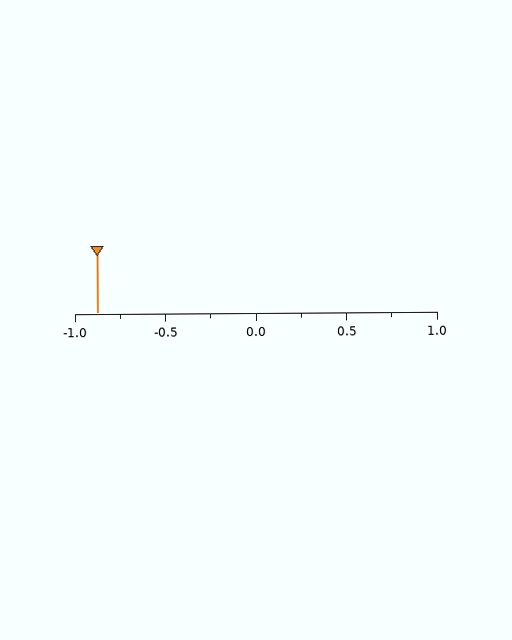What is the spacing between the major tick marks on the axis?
The major ticks are spaced 0.5 apart.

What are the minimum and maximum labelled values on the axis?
The axis runs from -1.0 to 1.0.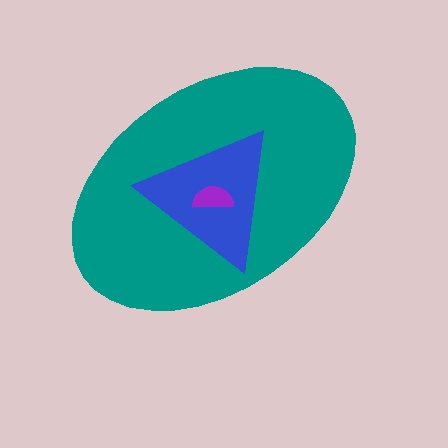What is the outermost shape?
The teal ellipse.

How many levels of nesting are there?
3.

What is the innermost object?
The purple semicircle.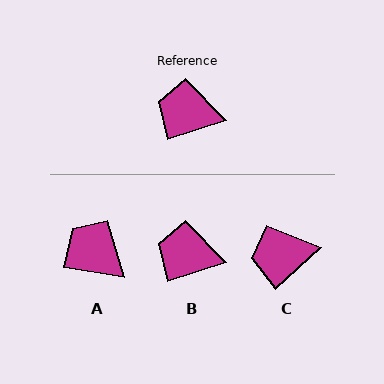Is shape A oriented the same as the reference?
No, it is off by about 28 degrees.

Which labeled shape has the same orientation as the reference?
B.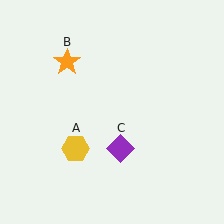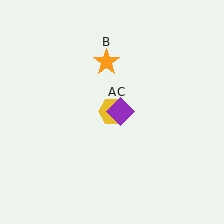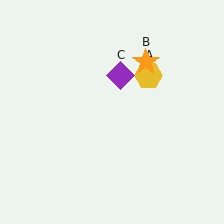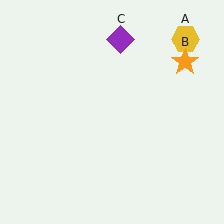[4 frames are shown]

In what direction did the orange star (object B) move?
The orange star (object B) moved right.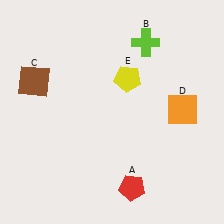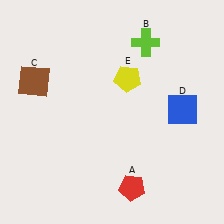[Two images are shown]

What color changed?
The square (D) changed from orange in Image 1 to blue in Image 2.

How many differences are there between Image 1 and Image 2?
There is 1 difference between the two images.